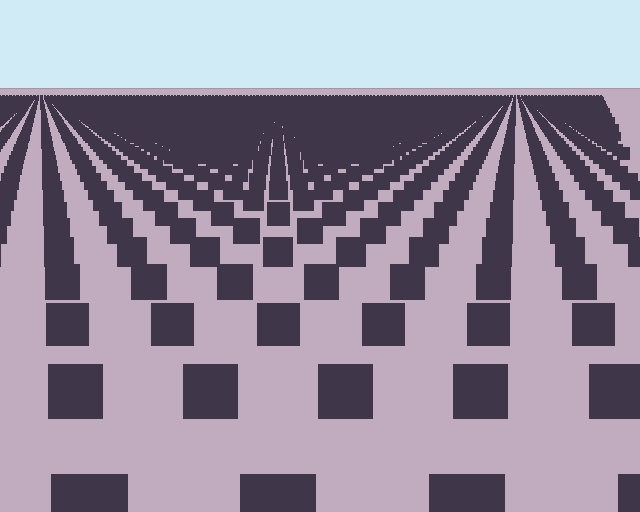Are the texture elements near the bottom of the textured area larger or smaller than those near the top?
Larger. Near the bottom, elements are closer to the viewer and appear at a bigger on-screen size.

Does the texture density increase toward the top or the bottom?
Density increases toward the top.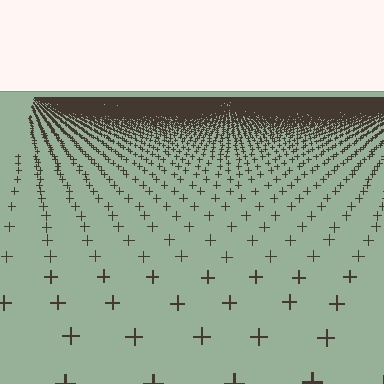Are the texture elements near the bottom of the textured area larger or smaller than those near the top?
Larger. Near the bottom, elements are closer to the viewer and appear at a bigger on-screen size.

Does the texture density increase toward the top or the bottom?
Density increases toward the top.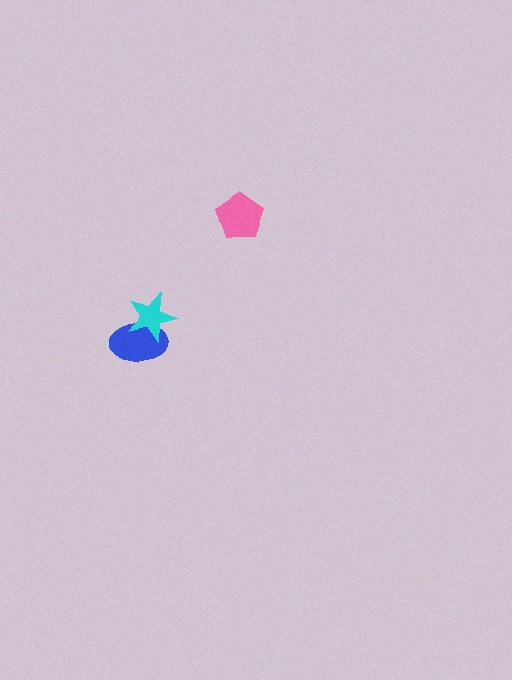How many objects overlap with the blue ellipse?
1 object overlaps with the blue ellipse.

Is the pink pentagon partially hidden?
No, no other shape covers it.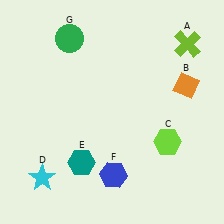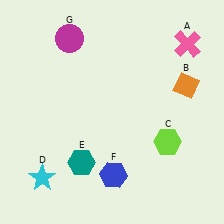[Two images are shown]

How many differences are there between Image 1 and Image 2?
There are 2 differences between the two images.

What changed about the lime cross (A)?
In Image 1, A is lime. In Image 2, it changed to pink.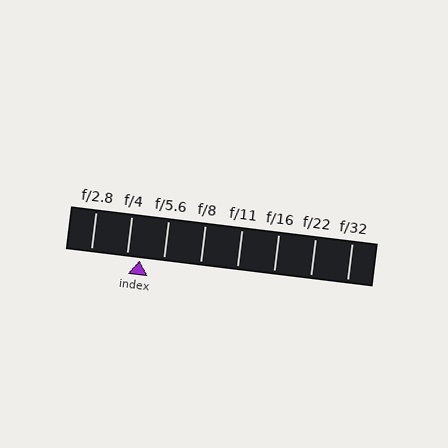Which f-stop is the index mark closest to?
The index mark is closest to f/4.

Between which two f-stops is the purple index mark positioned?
The index mark is between f/4 and f/5.6.